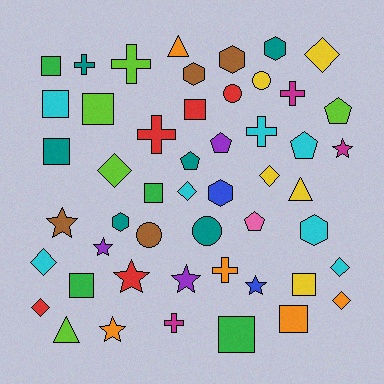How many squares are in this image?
There are 10 squares.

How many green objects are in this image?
There are 4 green objects.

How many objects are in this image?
There are 50 objects.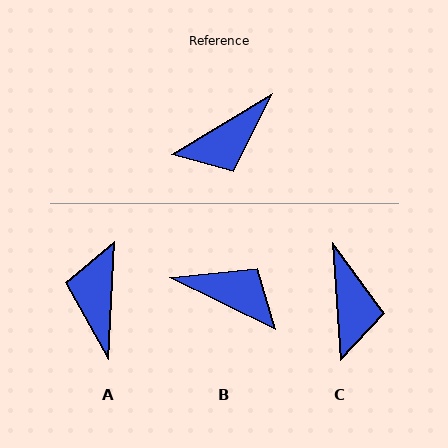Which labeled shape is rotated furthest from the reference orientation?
A, about 125 degrees away.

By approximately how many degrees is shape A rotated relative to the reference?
Approximately 125 degrees clockwise.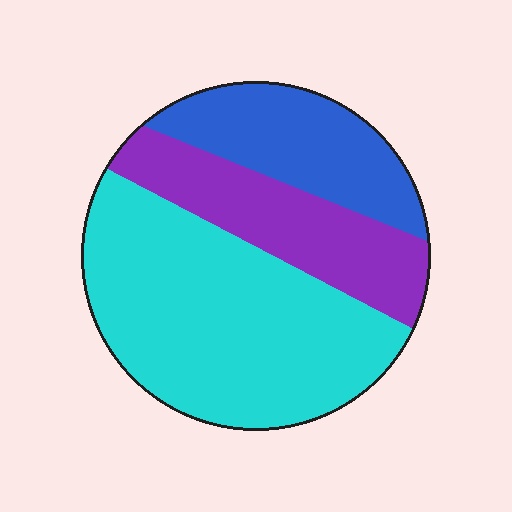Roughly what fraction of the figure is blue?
Blue covers around 20% of the figure.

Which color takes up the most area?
Cyan, at roughly 55%.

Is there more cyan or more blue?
Cyan.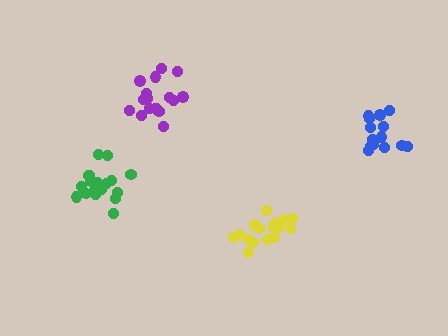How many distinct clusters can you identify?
There are 4 distinct clusters.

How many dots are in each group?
Group 1: 14 dots, Group 2: 17 dots, Group 3: 18 dots, Group 4: 16 dots (65 total).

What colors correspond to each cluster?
The clusters are colored: blue, purple, green, yellow.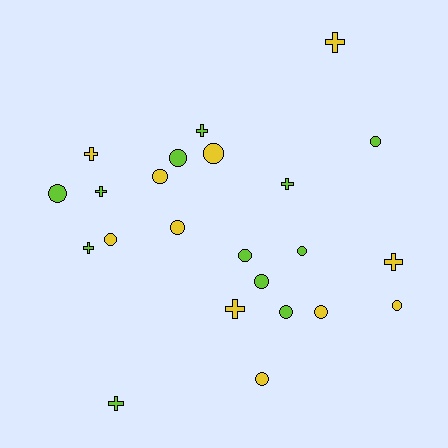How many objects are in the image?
There are 23 objects.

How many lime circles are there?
There are 7 lime circles.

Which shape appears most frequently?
Circle, with 14 objects.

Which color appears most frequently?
Lime, with 12 objects.